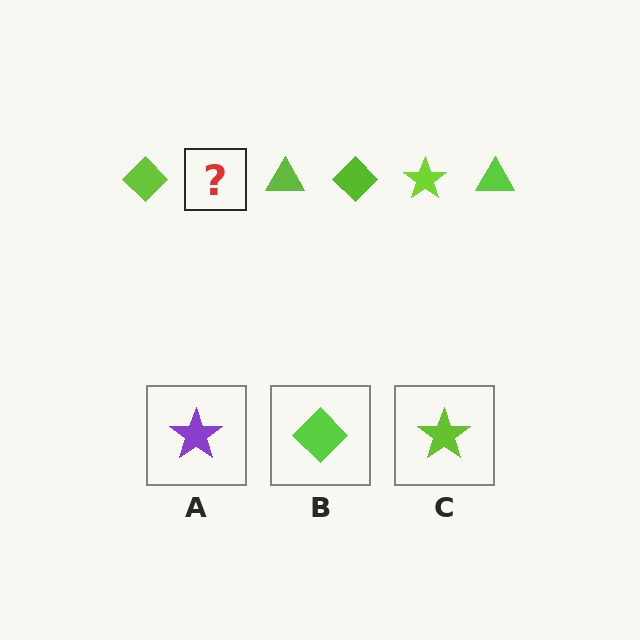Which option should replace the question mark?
Option C.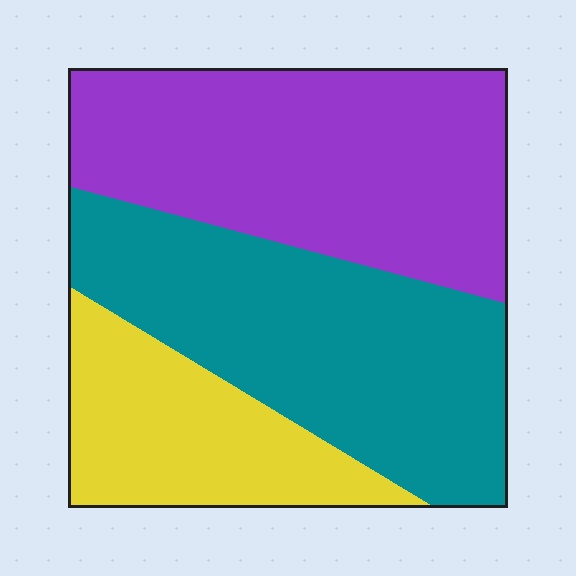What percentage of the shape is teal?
Teal takes up about three eighths (3/8) of the shape.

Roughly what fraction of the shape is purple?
Purple takes up about two fifths (2/5) of the shape.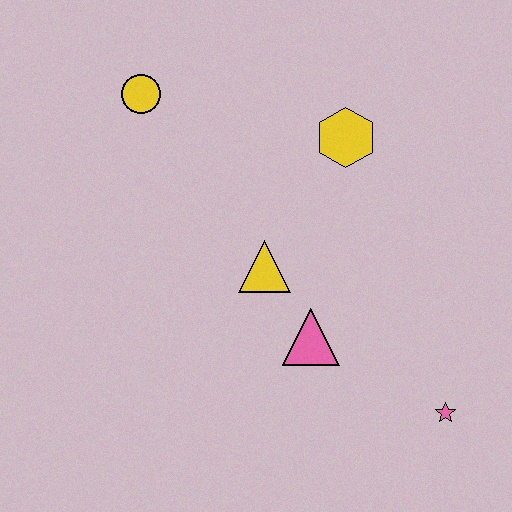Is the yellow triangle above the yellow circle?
No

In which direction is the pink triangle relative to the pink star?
The pink triangle is to the left of the pink star.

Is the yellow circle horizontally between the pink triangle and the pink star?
No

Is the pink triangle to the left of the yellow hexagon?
Yes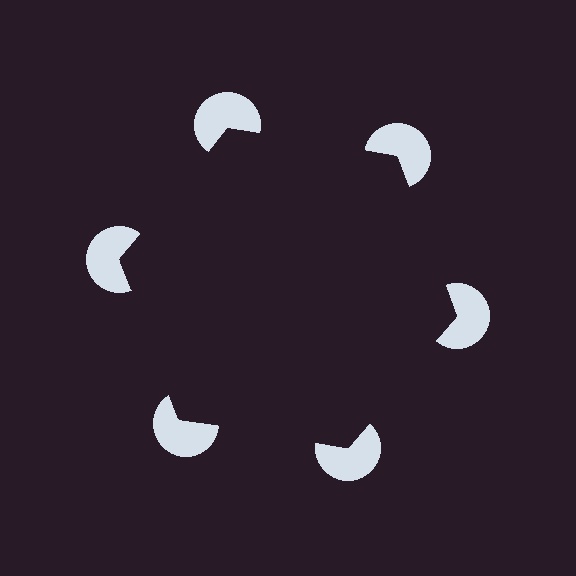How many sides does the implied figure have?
6 sides.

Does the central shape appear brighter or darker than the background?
It typically appears slightly darker than the background, even though no actual brightness change is drawn.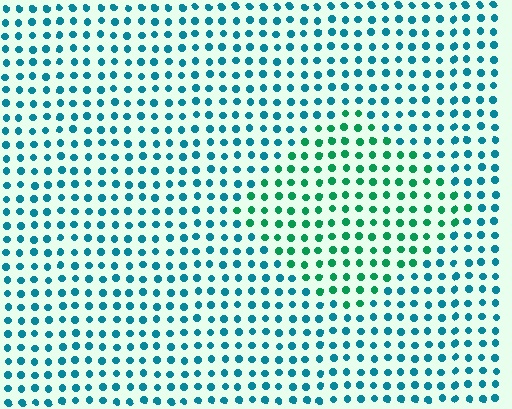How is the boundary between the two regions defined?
The boundary is defined purely by a slight shift in hue (about 38 degrees). Spacing, size, and orientation are identical on both sides.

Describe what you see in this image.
The image is filled with small teal elements in a uniform arrangement. A diamond-shaped region is visible where the elements are tinted to a slightly different hue, forming a subtle color boundary.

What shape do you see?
I see a diamond.